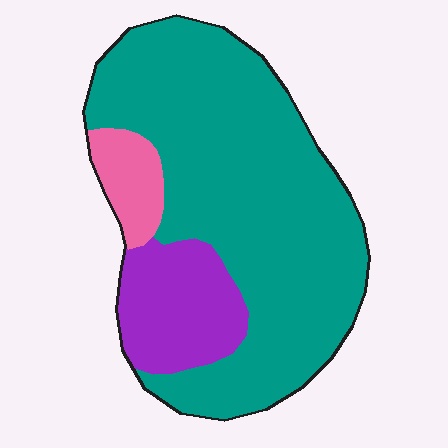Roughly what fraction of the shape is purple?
Purple takes up less than a quarter of the shape.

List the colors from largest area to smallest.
From largest to smallest: teal, purple, pink.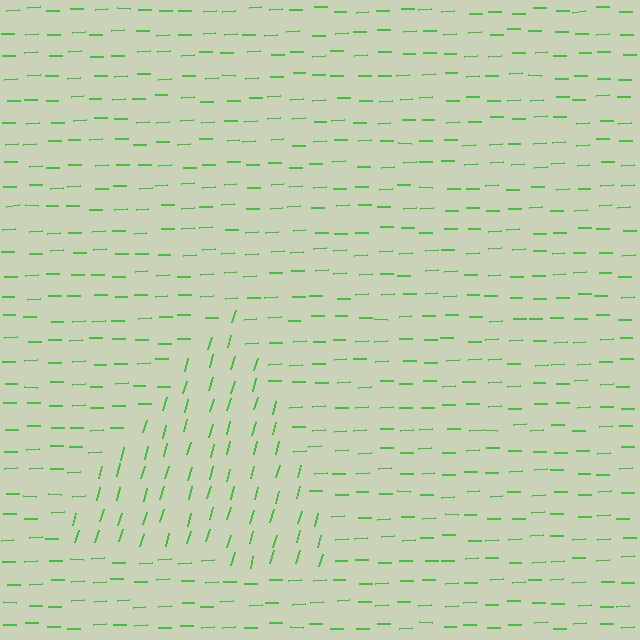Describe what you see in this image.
The image is filled with small green line segments. A triangle region in the image has lines oriented differently from the surrounding lines, creating a visible texture boundary.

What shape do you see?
I see a triangle.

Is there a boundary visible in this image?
Yes, there is a texture boundary formed by a change in line orientation.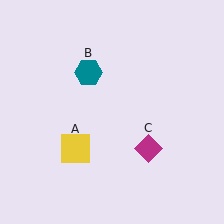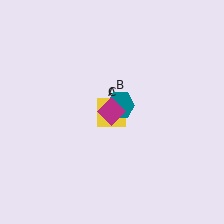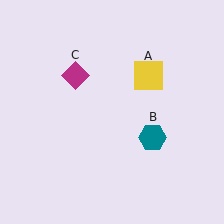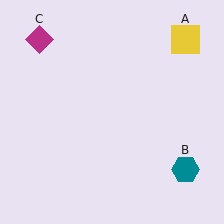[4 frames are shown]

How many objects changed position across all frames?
3 objects changed position: yellow square (object A), teal hexagon (object B), magenta diamond (object C).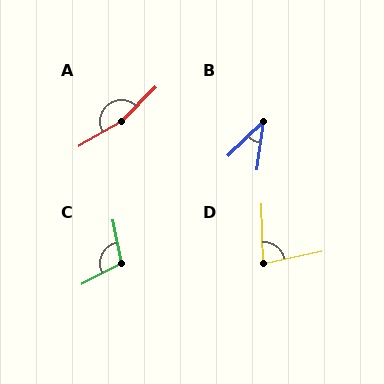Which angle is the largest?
A, at approximately 166 degrees.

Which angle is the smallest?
B, at approximately 38 degrees.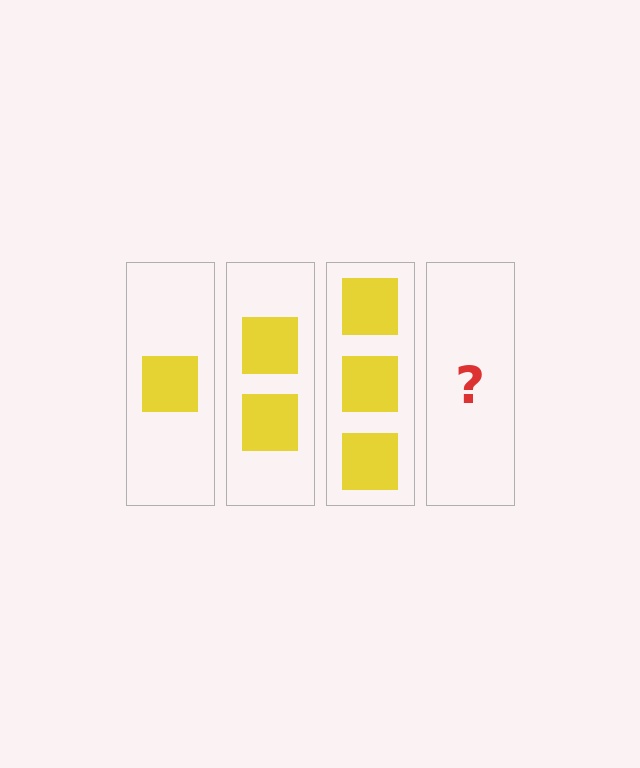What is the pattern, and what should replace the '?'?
The pattern is that each step adds one more square. The '?' should be 4 squares.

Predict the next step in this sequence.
The next step is 4 squares.